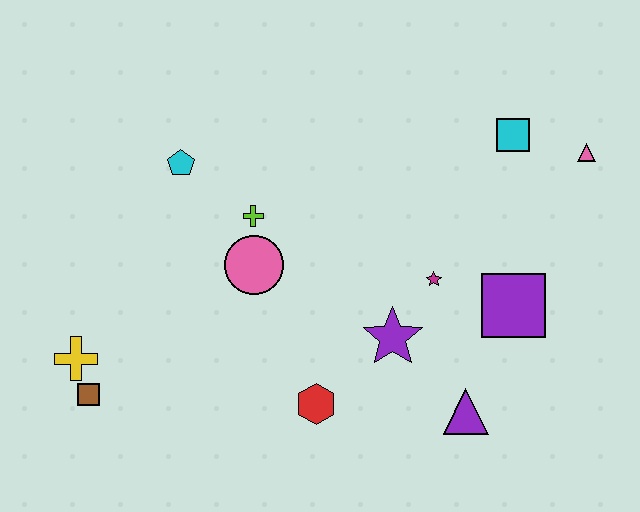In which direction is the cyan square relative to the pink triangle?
The cyan square is to the left of the pink triangle.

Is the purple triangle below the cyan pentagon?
Yes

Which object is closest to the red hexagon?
The purple star is closest to the red hexagon.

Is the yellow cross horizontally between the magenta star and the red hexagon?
No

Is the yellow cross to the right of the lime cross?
No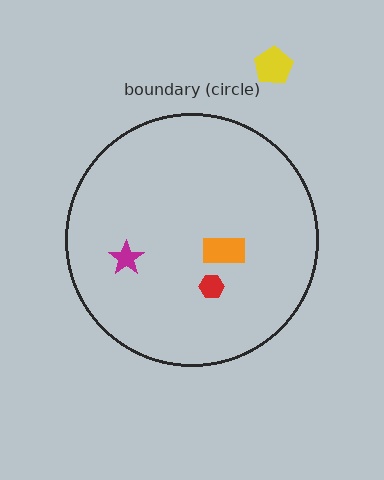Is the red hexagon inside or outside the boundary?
Inside.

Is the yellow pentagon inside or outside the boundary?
Outside.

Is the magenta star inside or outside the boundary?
Inside.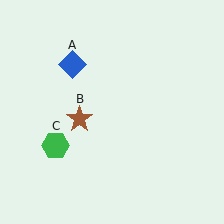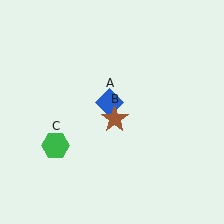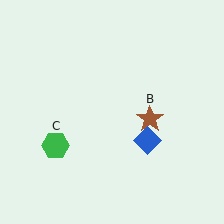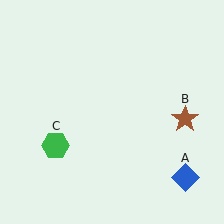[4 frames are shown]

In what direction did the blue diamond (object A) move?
The blue diamond (object A) moved down and to the right.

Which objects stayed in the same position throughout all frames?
Green hexagon (object C) remained stationary.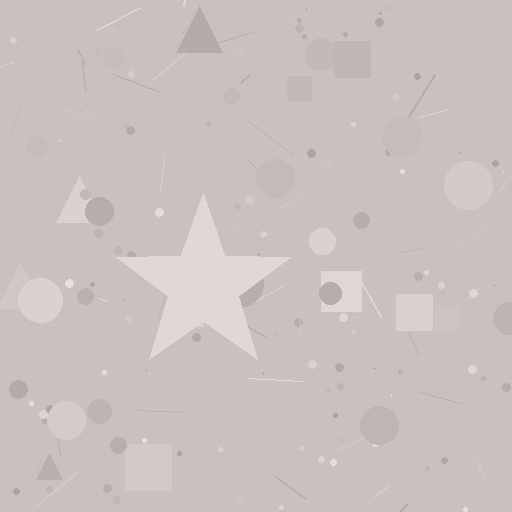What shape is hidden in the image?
A star is hidden in the image.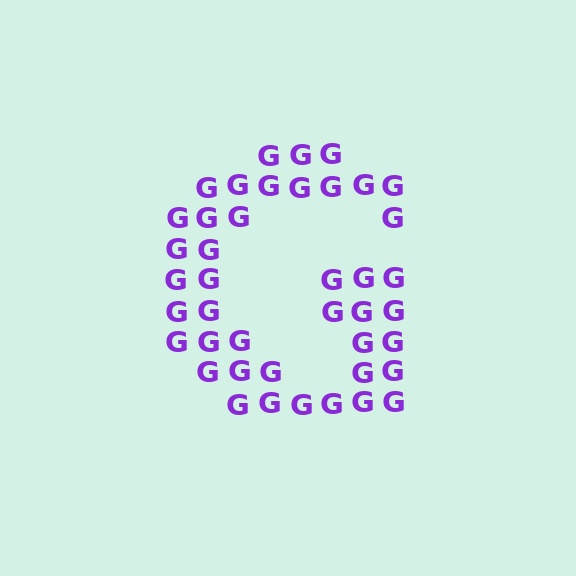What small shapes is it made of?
It is made of small letter G's.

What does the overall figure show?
The overall figure shows the letter G.